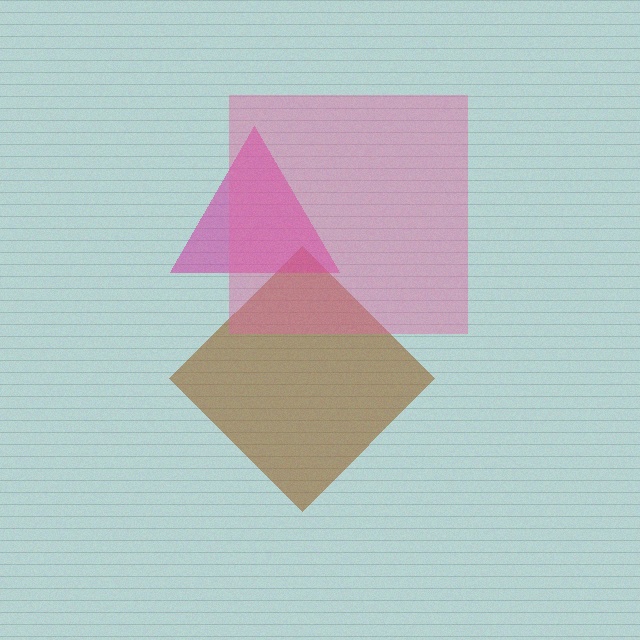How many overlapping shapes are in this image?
There are 3 overlapping shapes in the image.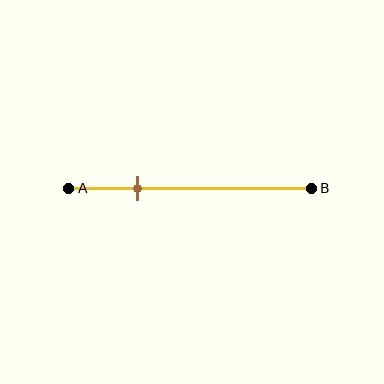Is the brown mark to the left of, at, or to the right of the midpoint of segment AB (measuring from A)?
The brown mark is to the left of the midpoint of segment AB.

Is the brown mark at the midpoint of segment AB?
No, the mark is at about 30% from A, not at the 50% midpoint.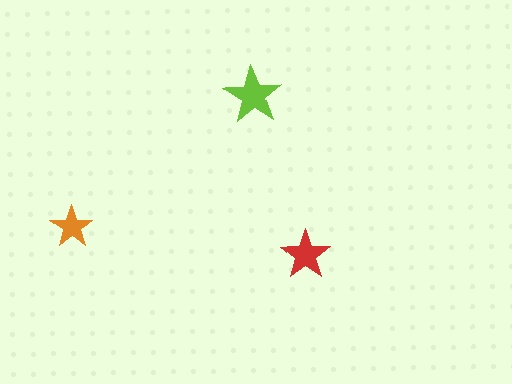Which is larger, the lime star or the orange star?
The lime one.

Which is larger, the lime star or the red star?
The lime one.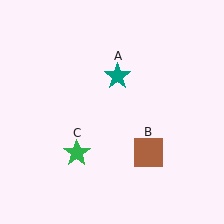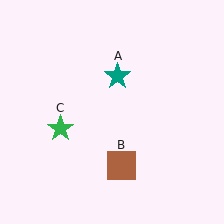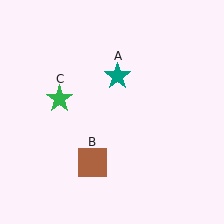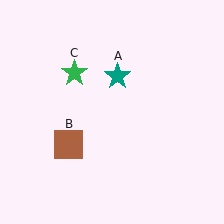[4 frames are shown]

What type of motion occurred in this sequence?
The brown square (object B), green star (object C) rotated clockwise around the center of the scene.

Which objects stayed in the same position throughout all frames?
Teal star (object A) remained stationary.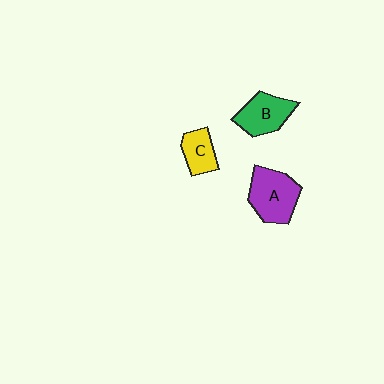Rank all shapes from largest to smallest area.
From largest to smallest: A (purple), B (green), C (yellow).